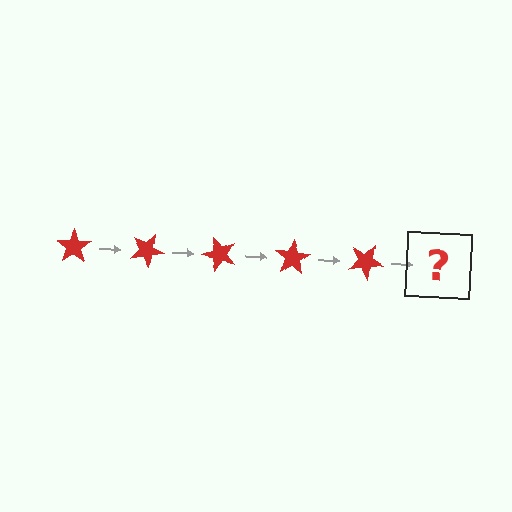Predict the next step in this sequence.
The next step is a red star rotated 125 degrees.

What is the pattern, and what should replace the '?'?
The pattern is that the star rotates 25 degrees each step. The '?' should be a red star rotated 125 degrees.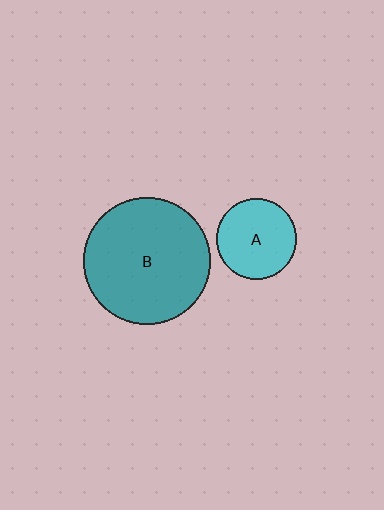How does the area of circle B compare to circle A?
Approximately 2.5 times.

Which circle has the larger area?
Circle B (teal).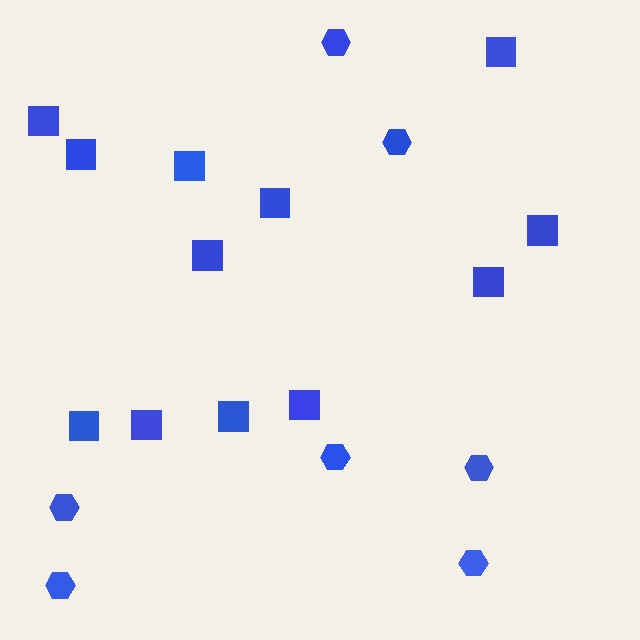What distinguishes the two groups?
There are 2 groups: one group of squares (12) and one group of hexagons (7).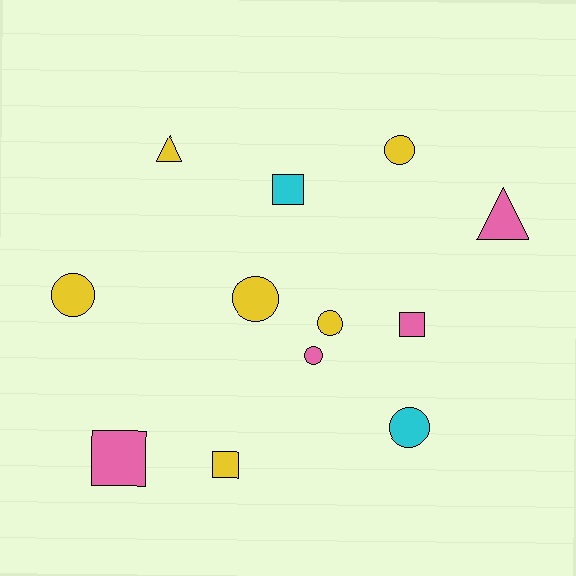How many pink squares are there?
There are 2 pink squares.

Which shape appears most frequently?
Circle, with 6 objects.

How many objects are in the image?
There are 12 objects.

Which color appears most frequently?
Yellow, with 6 objects.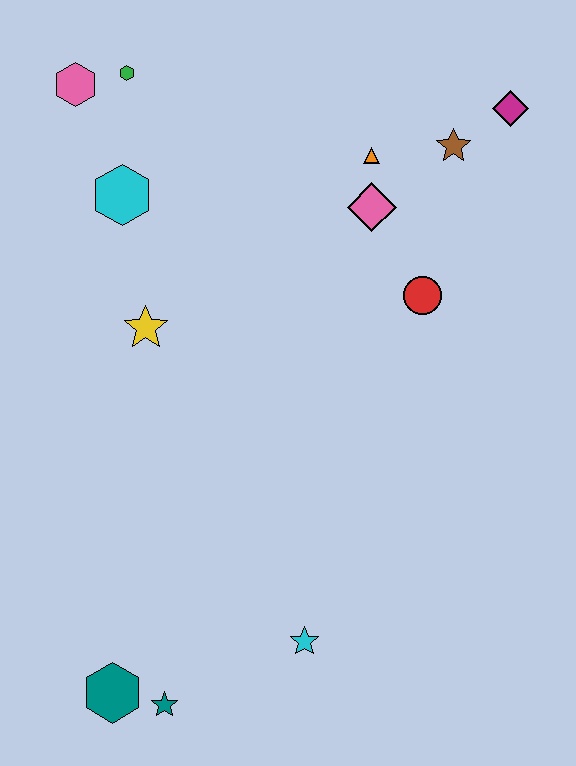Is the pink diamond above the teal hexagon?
Yes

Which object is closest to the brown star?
The magenta diamond is closest to the brown star.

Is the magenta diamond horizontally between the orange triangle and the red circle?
No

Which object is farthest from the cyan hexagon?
The teal star is farthest from the cyan hexagon.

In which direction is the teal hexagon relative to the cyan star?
The teal hexagon is to the left of the cyan star.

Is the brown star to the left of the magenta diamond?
Yes